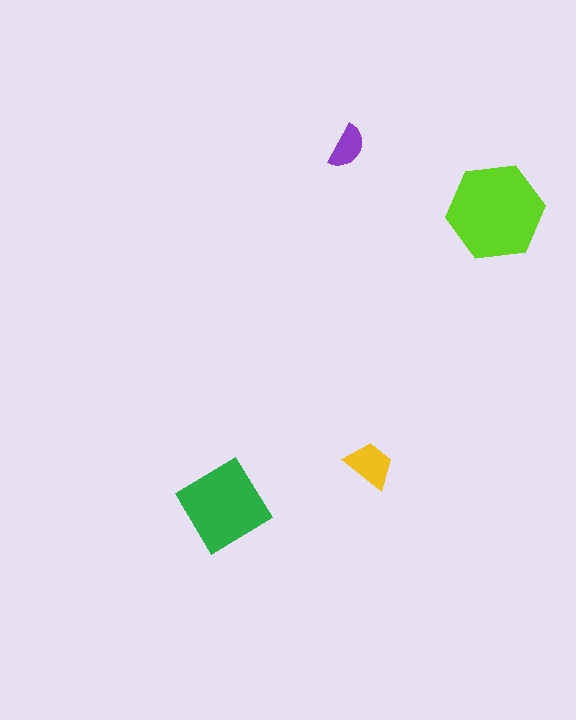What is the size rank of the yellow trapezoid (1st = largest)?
3rd.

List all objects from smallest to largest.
The purple semicircle, the yellow trapezoid, the green diamond, the lime hexagon.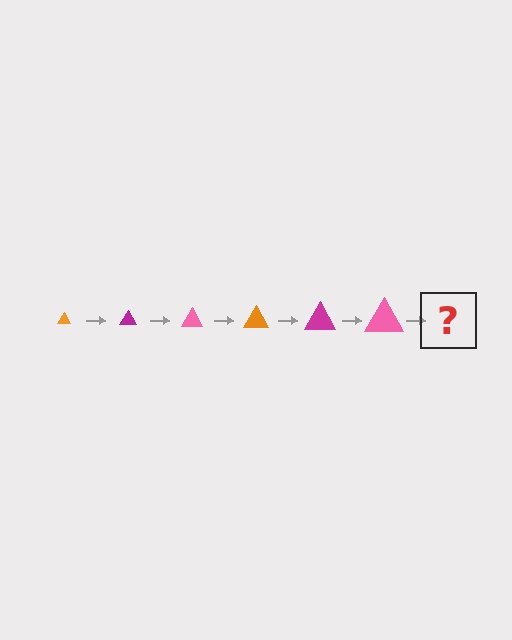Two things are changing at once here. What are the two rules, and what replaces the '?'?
The two rules are that the triangle grows larger each step and the color cycles through orange, magenta, and pink. The '?' should be an orange triangle, larger than the previous one.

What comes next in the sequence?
The next element should be an orange triangle, larger than the previous one.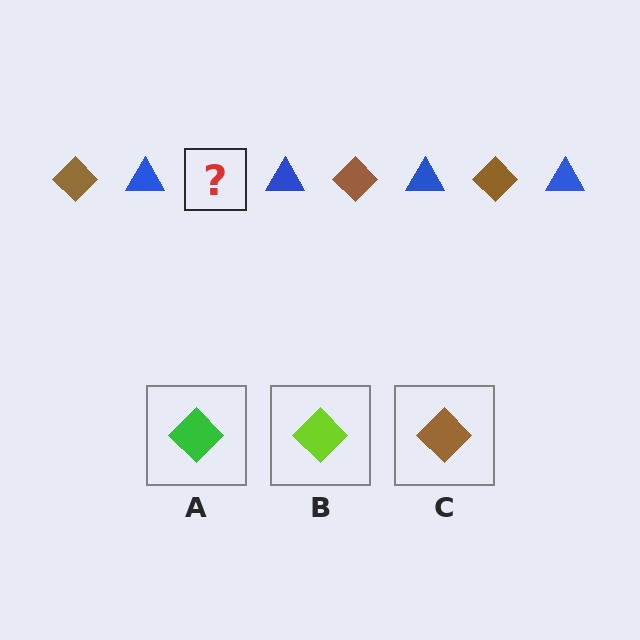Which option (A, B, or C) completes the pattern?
C.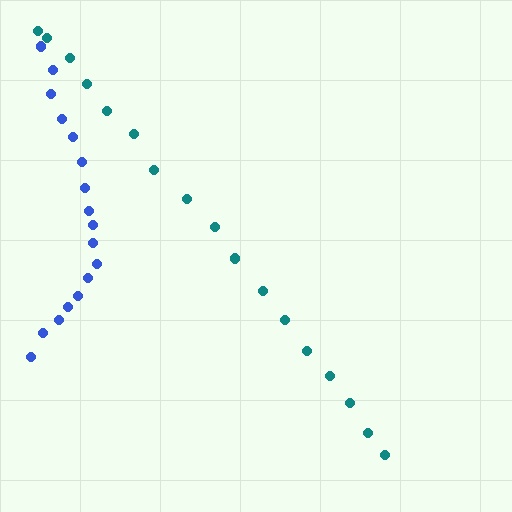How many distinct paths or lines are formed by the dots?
There are 2 distinct paths.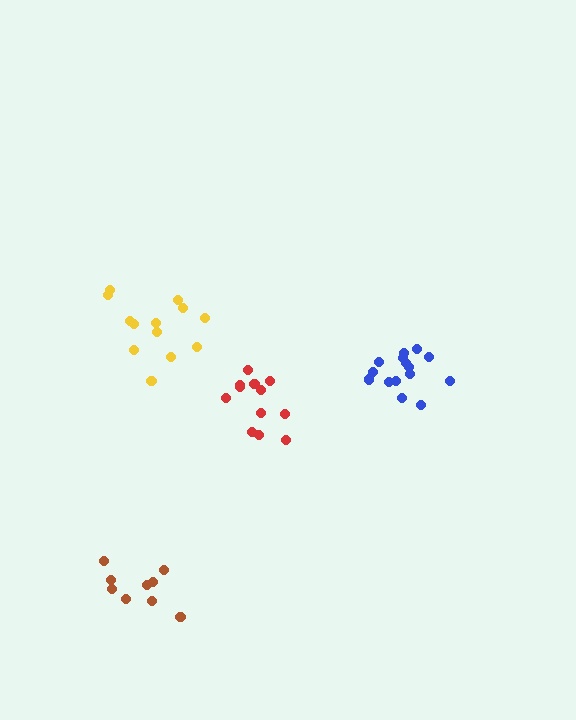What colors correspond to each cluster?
The clusters are colored: blue, yellow, red, brown.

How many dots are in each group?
Group 1: 15 dots, Group 2: 13 dots, Group 3: 12 dots, Group 4: 9 dots (49 total).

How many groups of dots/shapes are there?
There are 4 groups.